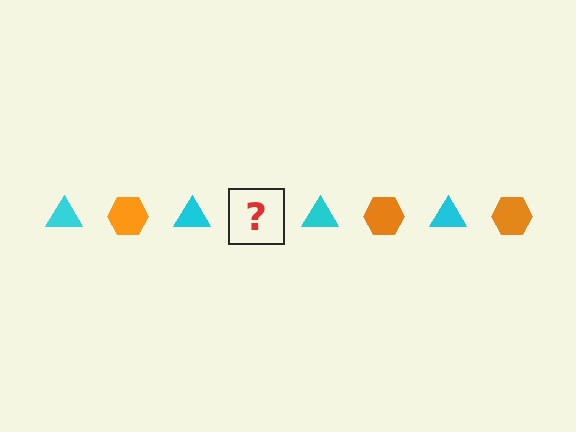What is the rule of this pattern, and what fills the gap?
The rule is that the pattern alternates between cyan triangle and orange hexagon. The gap should be filled with an orange hexagon.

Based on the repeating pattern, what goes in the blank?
The blank should be an orange hexagon.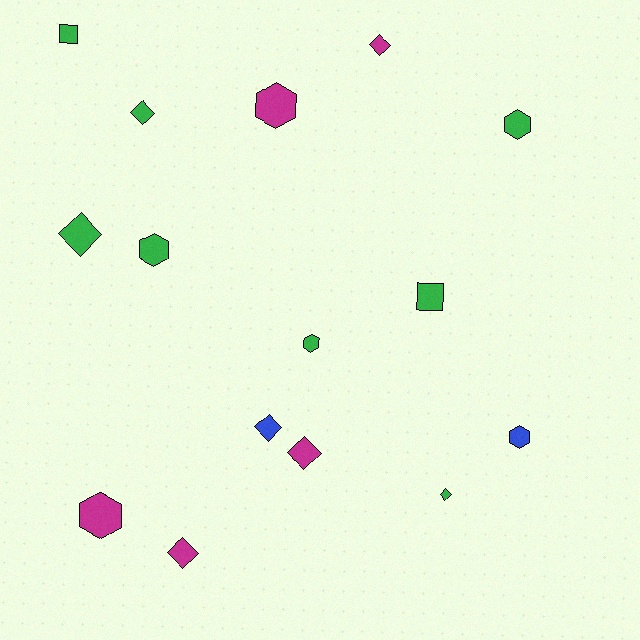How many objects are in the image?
There are 15 objects.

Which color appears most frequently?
Green, with 8 objects.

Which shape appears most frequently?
Diamond, with 7 objects.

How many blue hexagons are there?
There is 1 blue hexagon.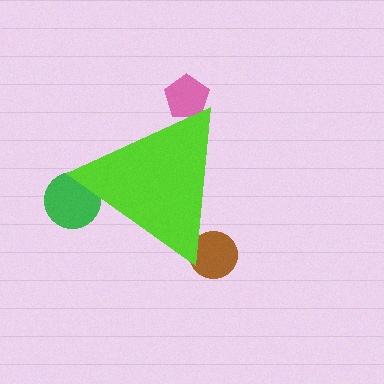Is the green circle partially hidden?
Yes, the green circle is partially hidden behind the lime triangle.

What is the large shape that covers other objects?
A lime triangle.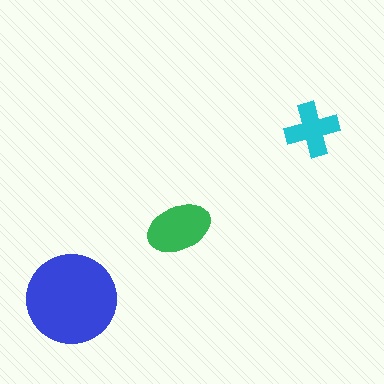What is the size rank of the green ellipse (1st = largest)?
2nd.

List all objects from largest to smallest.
The blue circle, the green ellipse, the cyan cross.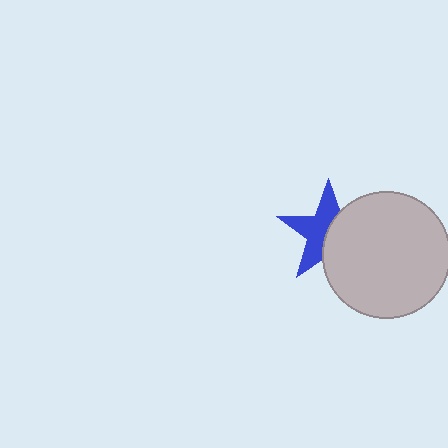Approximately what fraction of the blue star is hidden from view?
Roughly 46% of the blue star is hidden behind the light gray circle.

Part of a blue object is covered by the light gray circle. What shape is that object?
It is a star.